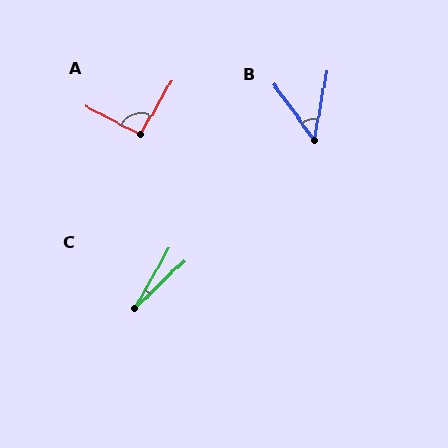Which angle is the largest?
A, at approximately 93 degrees.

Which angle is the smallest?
C, at approximately 16 degrees.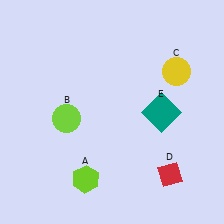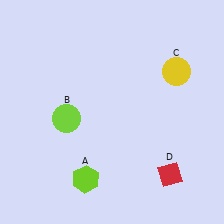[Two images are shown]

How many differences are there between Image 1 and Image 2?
There is 1 difference between the two images.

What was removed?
The teal square (E) was removed in Image 2.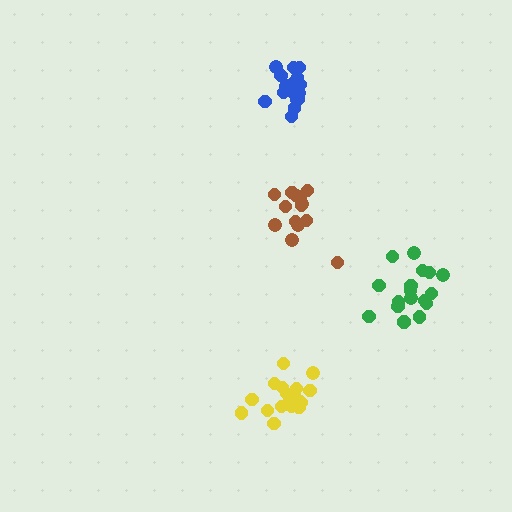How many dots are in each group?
Group 1: 18 dots, Group 2: 19 dots, Group 3: 18 dots, Group 4: 14 dots (69 total).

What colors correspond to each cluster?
The clusters are colored: yellow, blue, green, brown.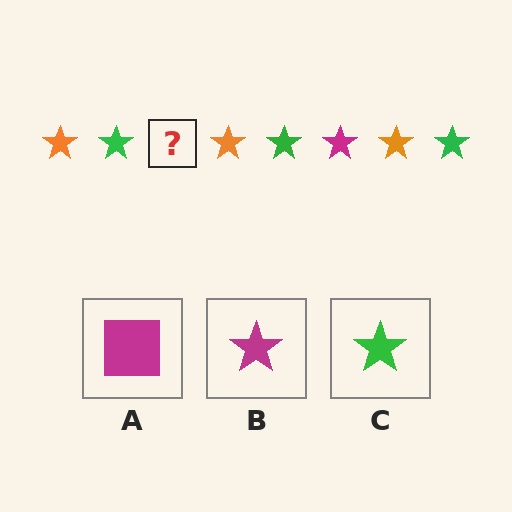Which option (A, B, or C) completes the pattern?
B.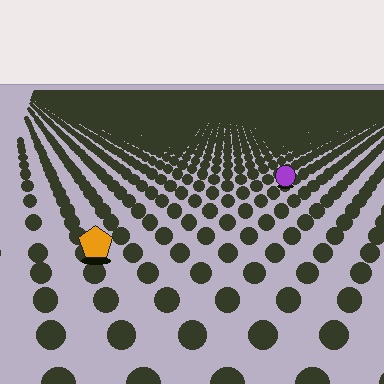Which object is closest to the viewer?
The orange pentagon is closest. The texture marks near it are larger and more spread out.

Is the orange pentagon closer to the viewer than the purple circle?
Yes. The orange pentagon is closer — you can tell from the texture gradient: the ground texture is coarser near it.